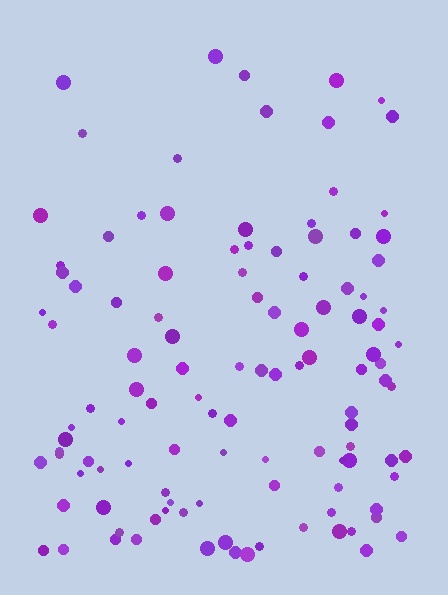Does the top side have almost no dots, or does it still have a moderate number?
Still a moderate number, just noticeably fewer than the bottom.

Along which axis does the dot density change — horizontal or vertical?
Vertical.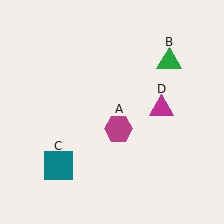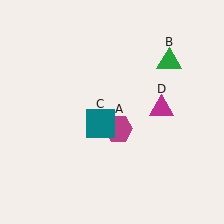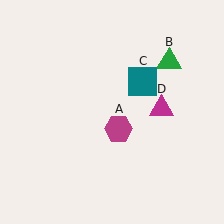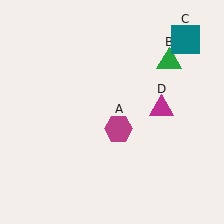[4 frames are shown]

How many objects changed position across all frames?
1 object changed position: teal square (object C).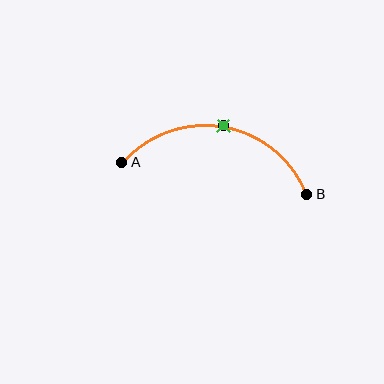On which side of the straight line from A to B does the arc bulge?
The arc bulges above the straight line connecting A and B.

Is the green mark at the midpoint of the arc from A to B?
Yes. The green mark lies on the arc at equal arc-length from both A and B — it is the arc midpoint.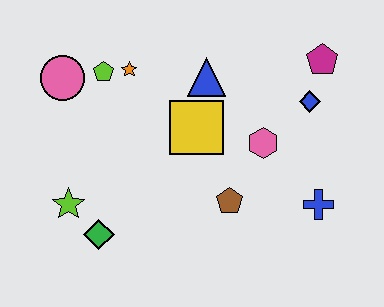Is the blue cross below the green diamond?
No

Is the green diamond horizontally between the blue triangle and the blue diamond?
No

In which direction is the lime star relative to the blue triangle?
The lime star is to the left of the blue triangle.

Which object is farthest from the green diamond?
The magenta pentagon is farthest from the green diamond.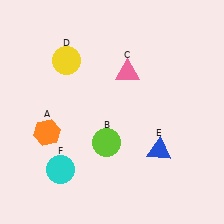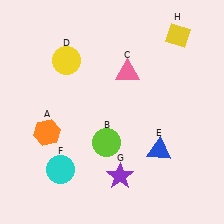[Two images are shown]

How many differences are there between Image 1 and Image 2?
There are 2 differences between the two images.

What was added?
A purple star (G), a yellow diamond (H) were added in Image 2.